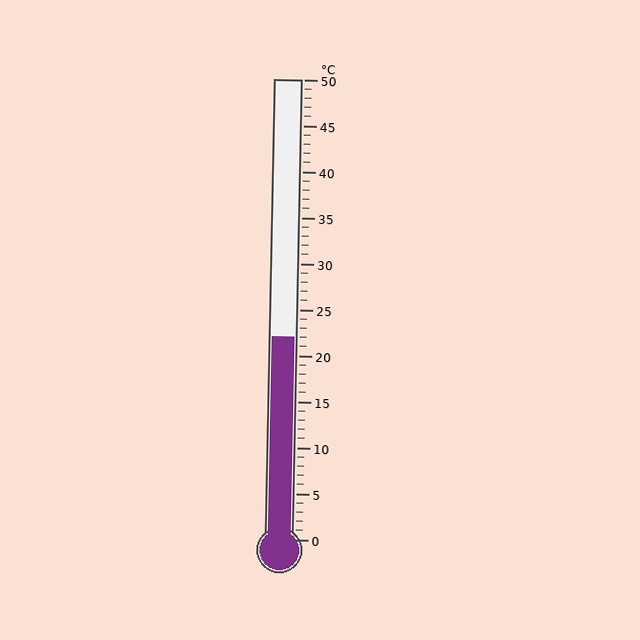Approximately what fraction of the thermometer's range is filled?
The thermometer is filled to approximately 45% of its range.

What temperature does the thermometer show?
The thermometer shows approximately 22°C.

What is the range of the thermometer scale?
The thermometer scale ranges from 0°C to 50°C.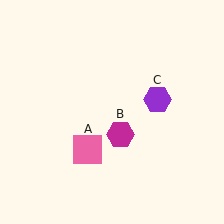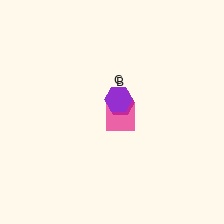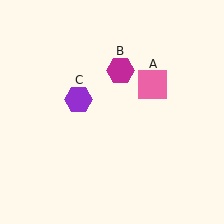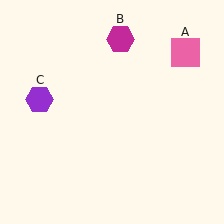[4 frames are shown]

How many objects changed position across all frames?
3 objects changed position: pink square (object A), magenta hexagon (object B), purple hexagon (object C).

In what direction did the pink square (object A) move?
The pink square (object A) moved up and to the right.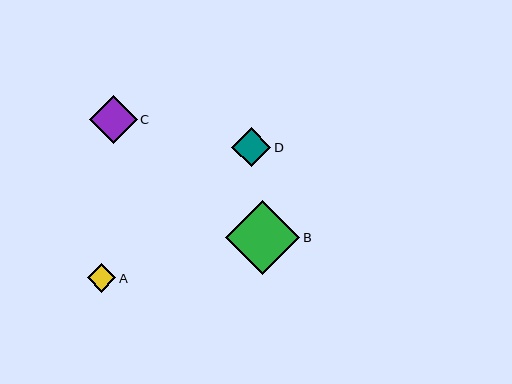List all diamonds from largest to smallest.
From largest to smallest: B, C, D, A.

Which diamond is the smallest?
Diamond A is the smallest with a size of approximately 28 pixels.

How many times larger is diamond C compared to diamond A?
Diamond C is approximately 1.7 times the size of diamond A.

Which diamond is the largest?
Diamond B is the largest with a size of approximately 74 pixels.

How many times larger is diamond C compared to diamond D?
Diamond C is approximately 1.2 times the size of diamond D.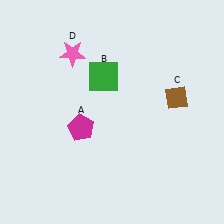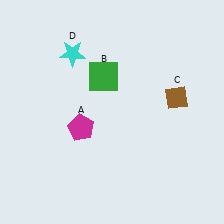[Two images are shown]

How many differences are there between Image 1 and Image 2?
There is 1 difference between the two images.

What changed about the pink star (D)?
In Image 1, D is pink. In Image 2, it changed to cyan.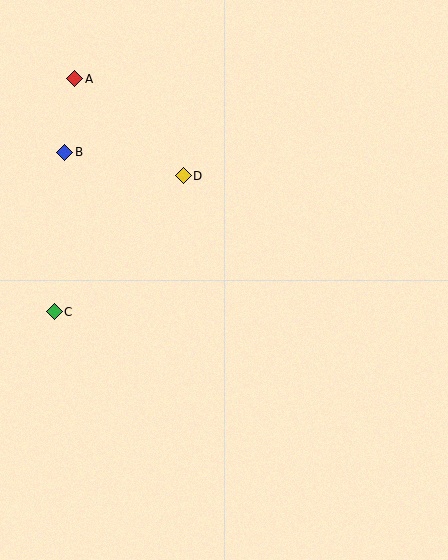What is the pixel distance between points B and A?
The distance between B and A is 74 pixels.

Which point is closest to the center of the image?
Point D at (183, 176) is closest to the center.